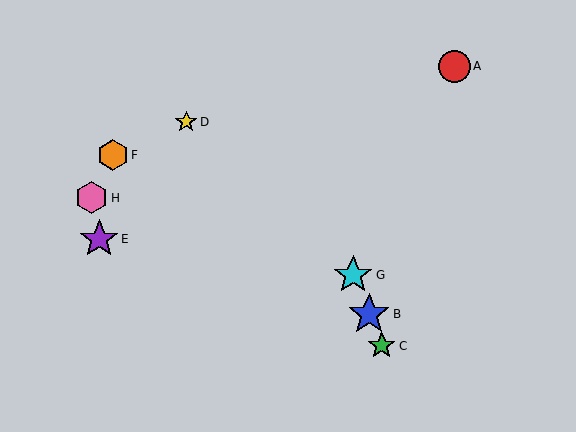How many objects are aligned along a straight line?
3 objects (B, C, G) are aligned along a straight line.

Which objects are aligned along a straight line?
Objects B, C, G are aligned along a straight line.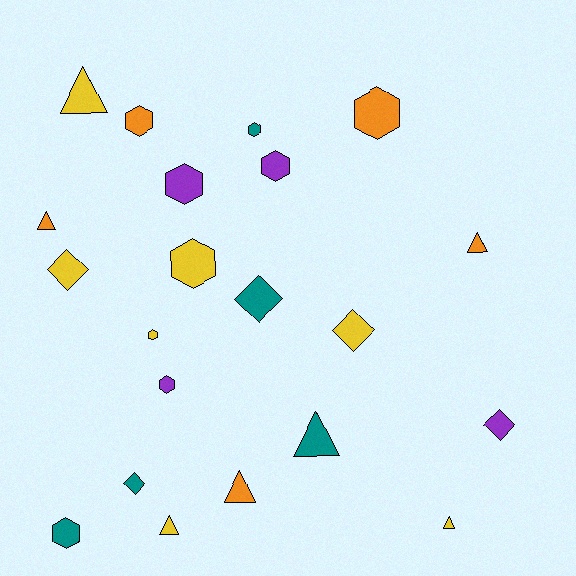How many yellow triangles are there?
There are 3 yellow triangles.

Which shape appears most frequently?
Hexagon, with 9 objects.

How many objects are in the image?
There are 21 objects.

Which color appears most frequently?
Yellow, with 7 objects.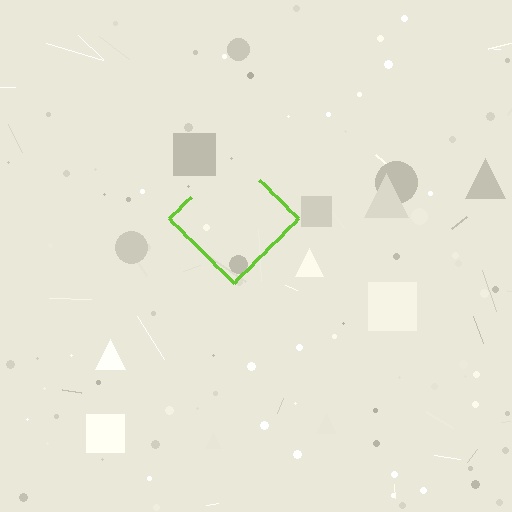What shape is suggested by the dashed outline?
The dashed outline suggests a diamond.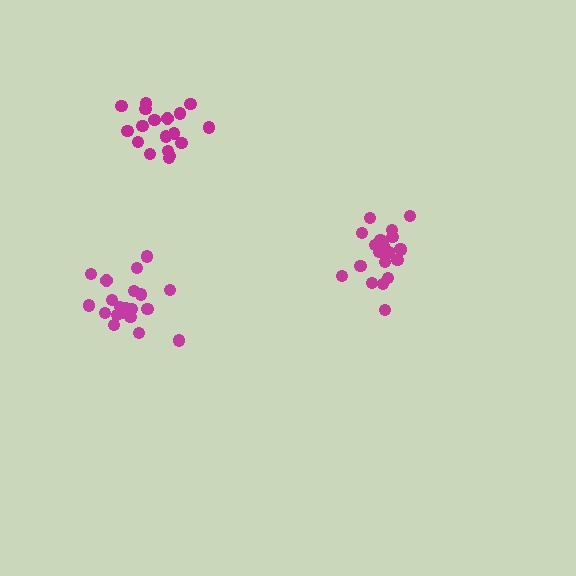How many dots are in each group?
Group 1: 20 dots, Group 2: 18 dots, Group 3: 20 dots (58 total).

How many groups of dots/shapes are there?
There are 3 groups.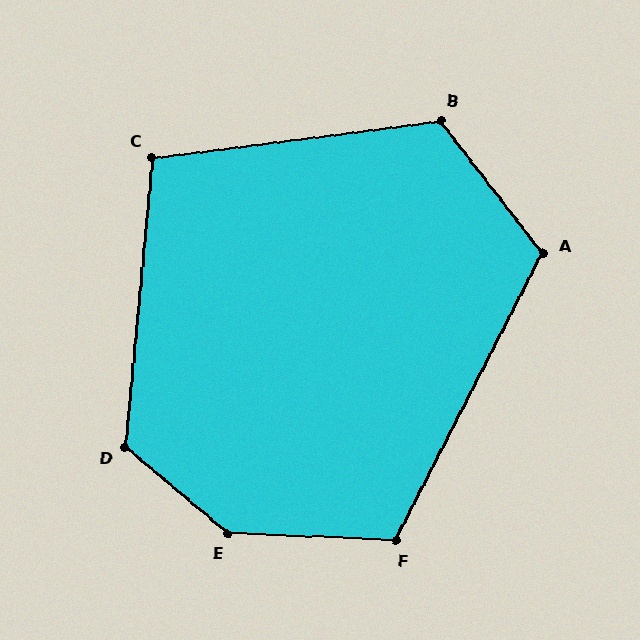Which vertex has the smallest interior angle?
C, at approximately 103 degrees.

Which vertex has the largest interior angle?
E, at approximately 142 degrees.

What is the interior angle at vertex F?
Approximately 115 degrees (obtuse).